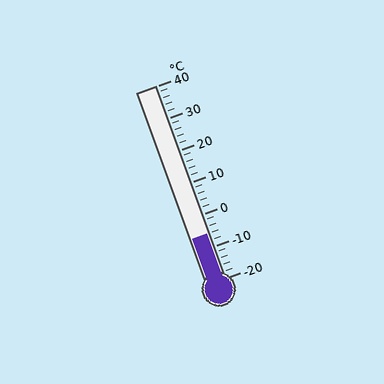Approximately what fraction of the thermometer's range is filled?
The thermometer is filled to approximately 25% of its range.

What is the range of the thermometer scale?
The thermometer scale ranges from -20°C to 40°C.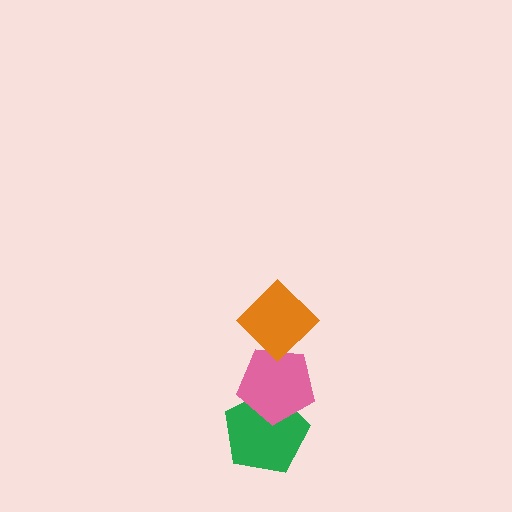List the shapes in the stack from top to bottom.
From top to bottom: the orange diamond, the pink pentagon, the green pentagon.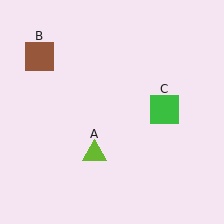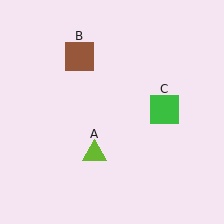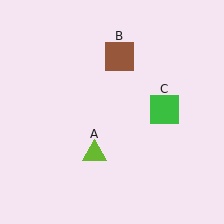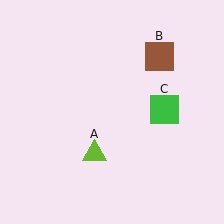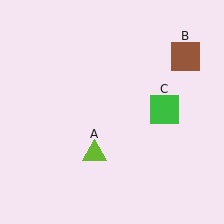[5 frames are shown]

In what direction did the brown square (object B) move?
The brown square (object B) moved right.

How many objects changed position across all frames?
1 object changed position: brown square (object B).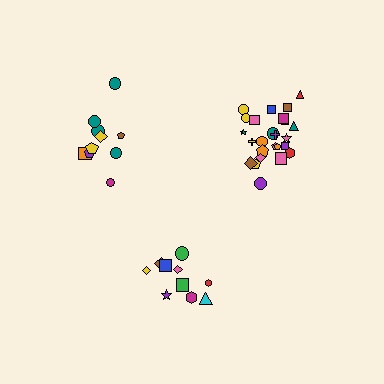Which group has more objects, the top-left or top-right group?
The top-right group.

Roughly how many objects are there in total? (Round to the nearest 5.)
Roughly 45 objects in total.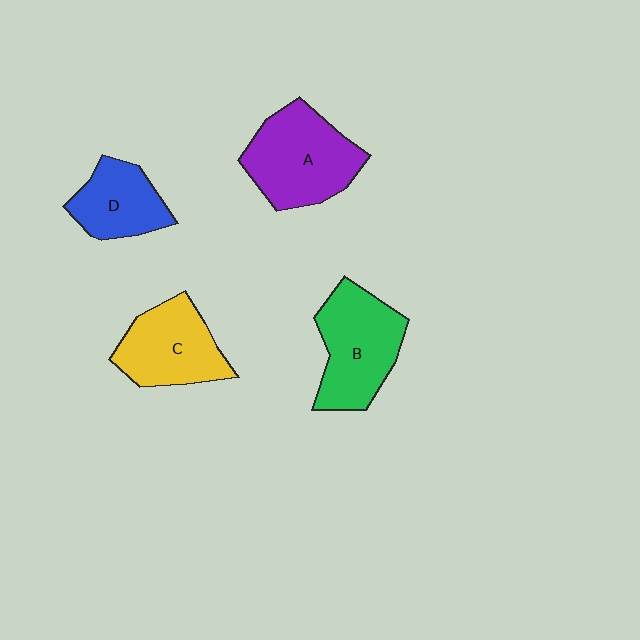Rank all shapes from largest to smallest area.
From largest to smallest: A (purple), B (green), C (yellow), D (blue).